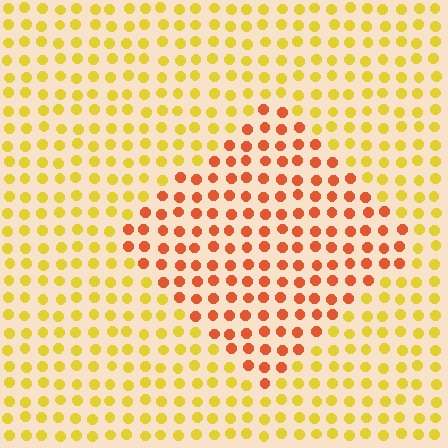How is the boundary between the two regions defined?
The boundary is defined purely by a slight shift in hue (about 41 degrees). Spacing, size, and orientation are identical on both sides.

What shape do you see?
I see a diamond.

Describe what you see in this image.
The image is filled with small yellow elements in a uniform arrangement. A diamond-shaped region is visible where the elements are tinted to a slightly different hue, forming a subtle color boundary.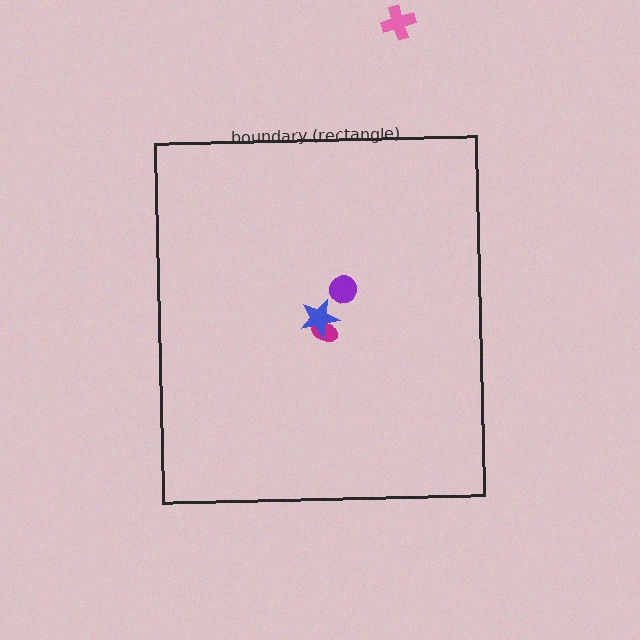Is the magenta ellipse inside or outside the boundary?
Inside.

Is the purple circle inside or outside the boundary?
Inside.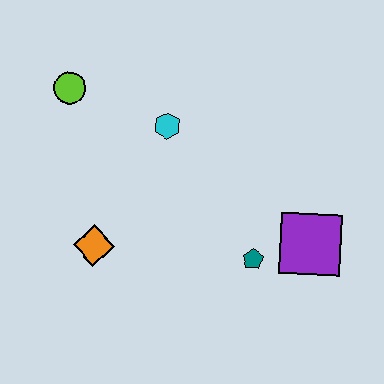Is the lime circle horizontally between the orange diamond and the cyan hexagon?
No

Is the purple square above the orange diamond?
Yes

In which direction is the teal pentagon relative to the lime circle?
The teal pentagon is to the right of the lime circle.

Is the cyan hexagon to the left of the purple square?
Yes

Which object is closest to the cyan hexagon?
The lime circle is closest to the cyan hexagon.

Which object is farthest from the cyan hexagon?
The purple square is farthest from the cyan hexagon.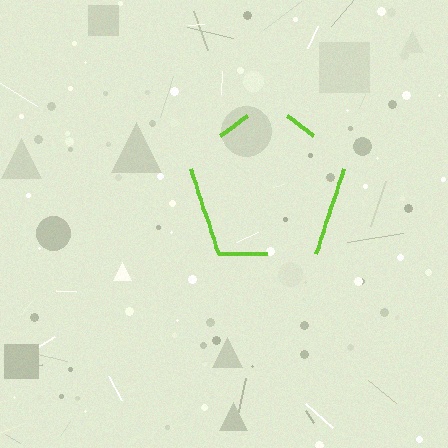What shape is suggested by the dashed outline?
The dashed outline suggests a pentagon.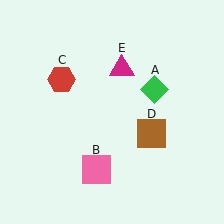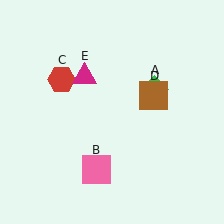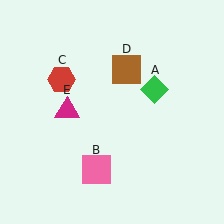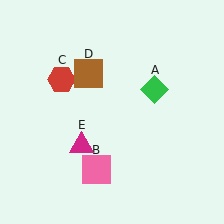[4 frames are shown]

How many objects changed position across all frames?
2 objects changed position: brown square (object D), magenta triangle (object E).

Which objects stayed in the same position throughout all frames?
Green diamond (object A) and pink square (object B) and red hexagon (object C) remained stationary.